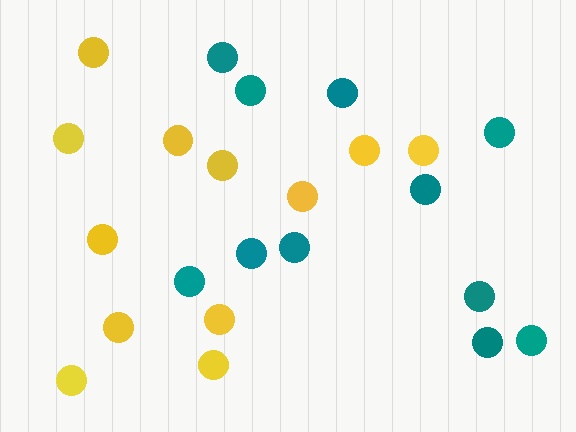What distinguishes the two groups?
There are 2 groups: one group of teal circles (11) and one group of yellow circles (12).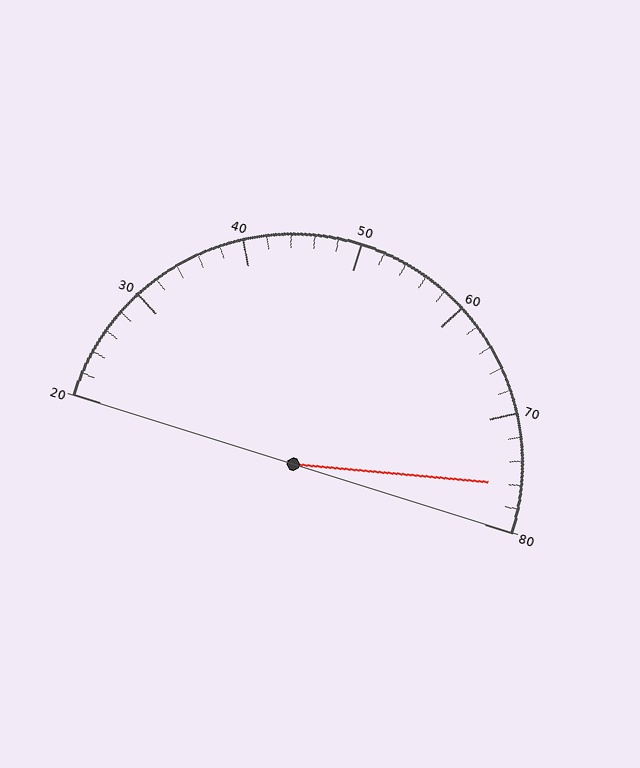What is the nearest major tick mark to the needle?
The nearest major tick mark is 80.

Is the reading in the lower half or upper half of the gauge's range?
The reading is in the upper half of the range (20 to 80).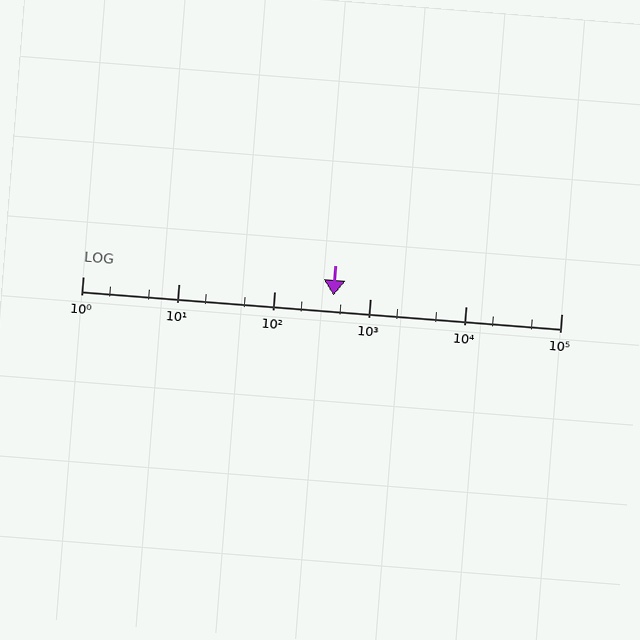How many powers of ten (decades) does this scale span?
The scale spans 5 decades, from 1 to 100000.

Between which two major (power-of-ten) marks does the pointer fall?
The pointer is between 100 and 1000.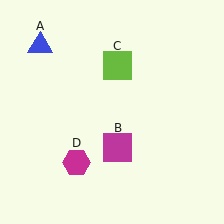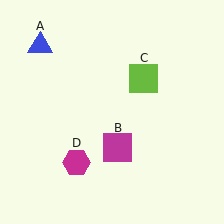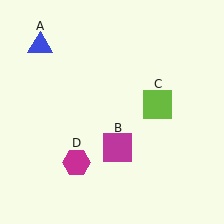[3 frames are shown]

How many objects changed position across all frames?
1 object changed position: lime square (object C).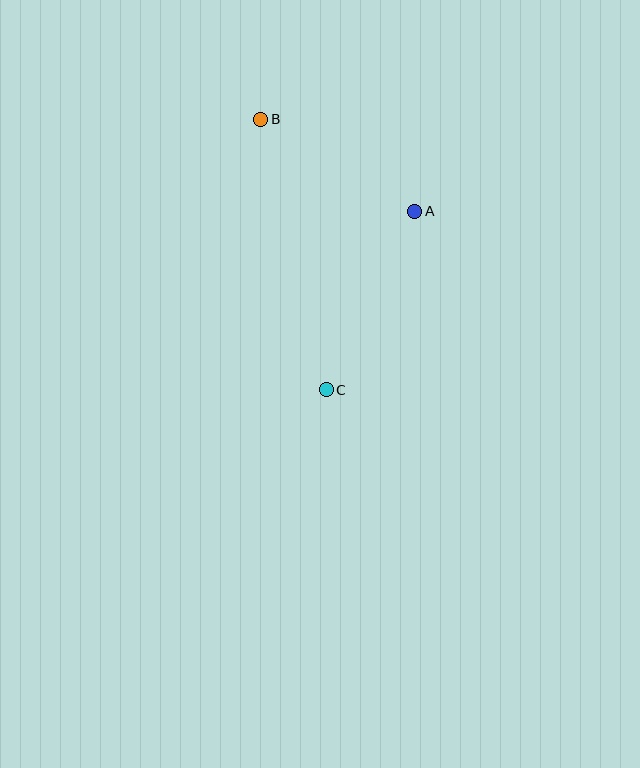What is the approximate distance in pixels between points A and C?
The distance between A and C is approximately 199 pixels.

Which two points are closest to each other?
Points A and B are closest to each other.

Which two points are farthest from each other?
Points B and C are farthest from each other.